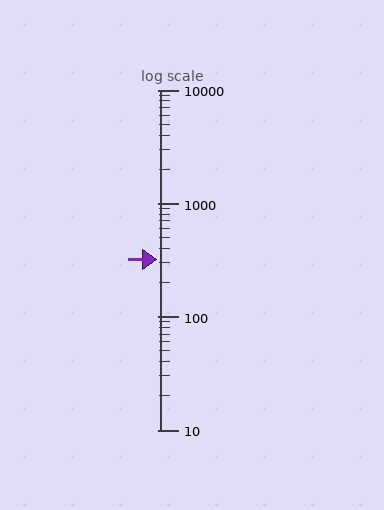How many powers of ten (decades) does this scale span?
The scale spans 3 decades, from 10 to 10000.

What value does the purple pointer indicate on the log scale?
The pointer indicates approximately 320.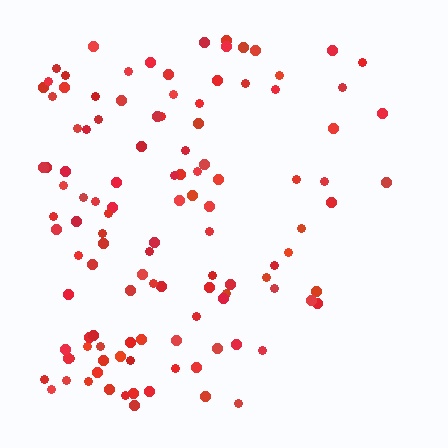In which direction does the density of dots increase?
From right to left, with the left side densest.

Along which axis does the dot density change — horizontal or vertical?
Horizontal.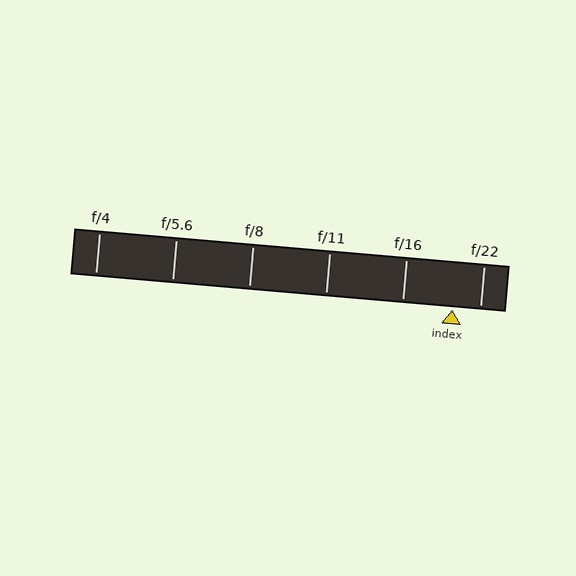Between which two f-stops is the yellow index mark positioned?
The index mark is between f/16 and f/22.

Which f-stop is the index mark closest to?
The index mark is closest to f/22.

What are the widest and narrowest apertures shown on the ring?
The widest aperture shown is f/4 and the narrowest is f/22.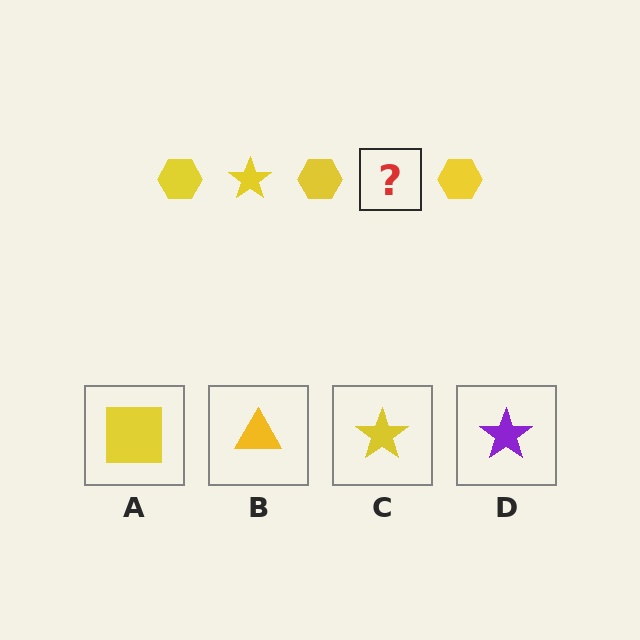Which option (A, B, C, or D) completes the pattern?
C.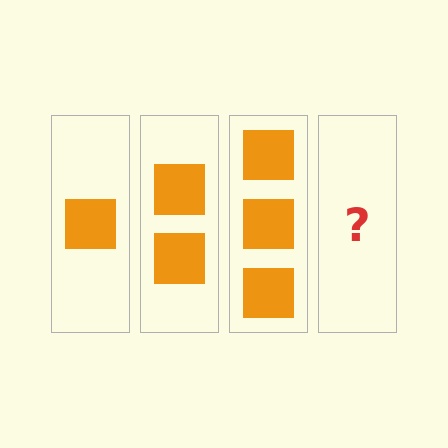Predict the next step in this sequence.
The next step is 4 squares.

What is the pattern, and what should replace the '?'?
The pattern is that each step adds one more square. The '?' should be 4 squares.